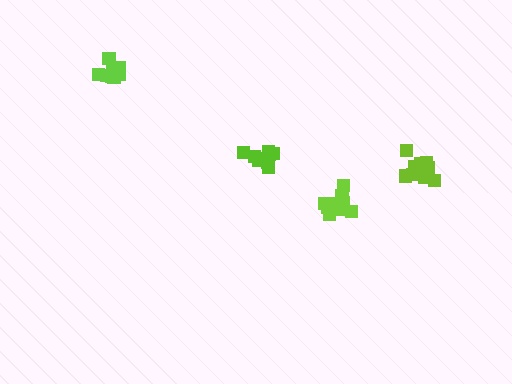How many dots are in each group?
Group 1: 10 dots, Group 2: 10 dots, Group 3: 13 dots, Group 4: 10 dots (43 total).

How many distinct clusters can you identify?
There are 4 distinct clusters.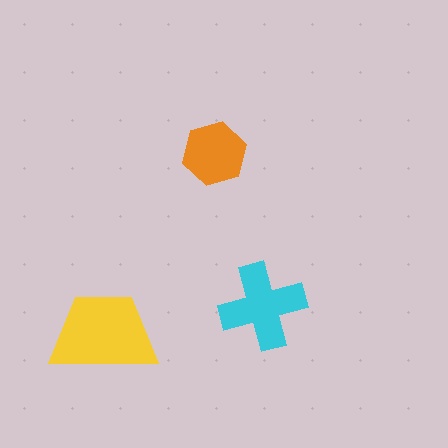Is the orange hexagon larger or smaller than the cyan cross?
Smaller.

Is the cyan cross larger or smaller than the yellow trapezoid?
Smaller.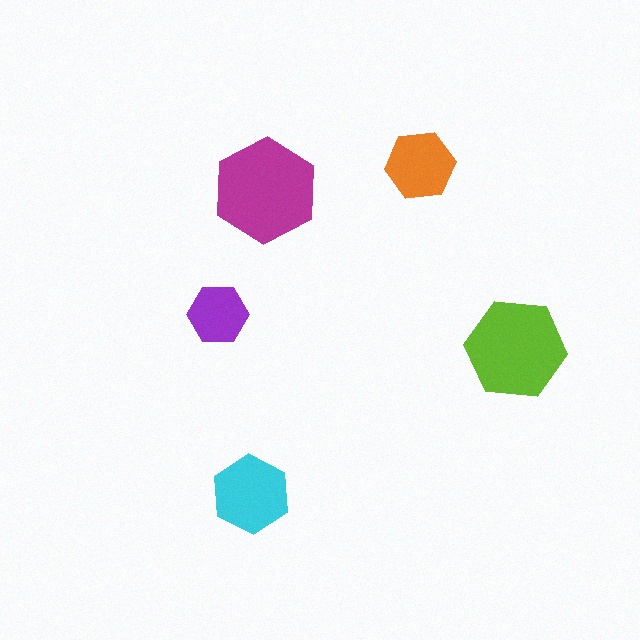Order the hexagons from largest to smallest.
the magenta one, the lime one, the cyan one, the orange one, the purple one.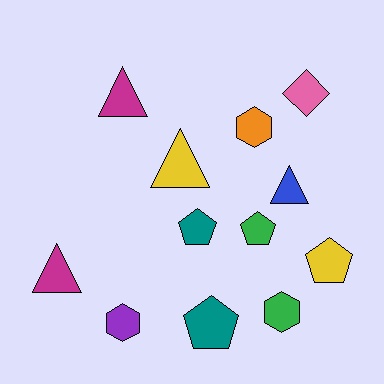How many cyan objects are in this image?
There are no cyan objects.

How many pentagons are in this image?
There are 4 pentagons.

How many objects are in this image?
There are 12 objects.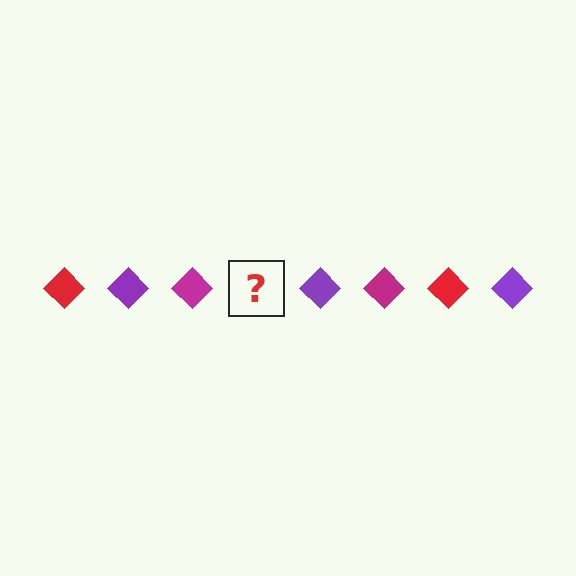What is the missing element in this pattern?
The missing element is a red diamond.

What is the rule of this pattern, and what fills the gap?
The rule is that the pattern cycles through red, purple, magenta diamonds. The gap should be filled with a red diamond.